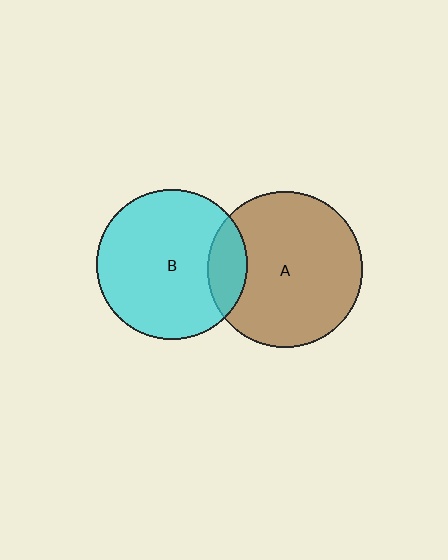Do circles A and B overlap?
Yes.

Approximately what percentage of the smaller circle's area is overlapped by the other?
Approximately 15%.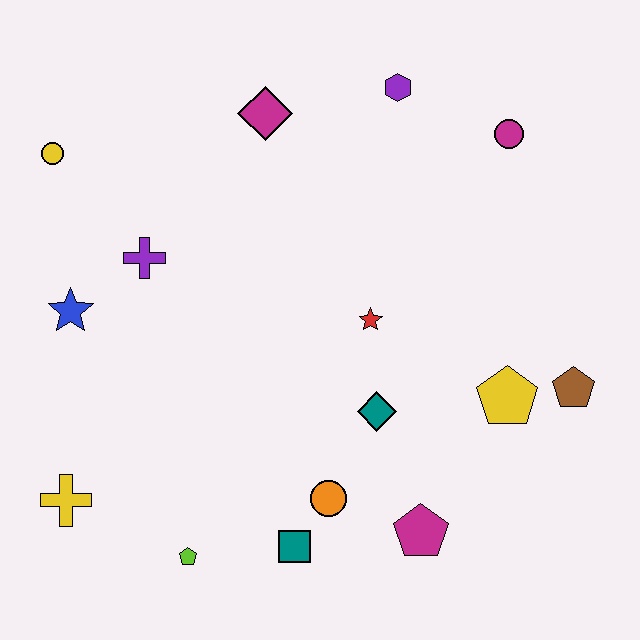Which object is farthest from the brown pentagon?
The yellow circle is farthest from the brown pentagon.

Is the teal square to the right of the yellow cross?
Yes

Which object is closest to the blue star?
The purple cross is closest to the blue star.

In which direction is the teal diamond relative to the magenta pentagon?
The teal diamond is above the magenta pentagon.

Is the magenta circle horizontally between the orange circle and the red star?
No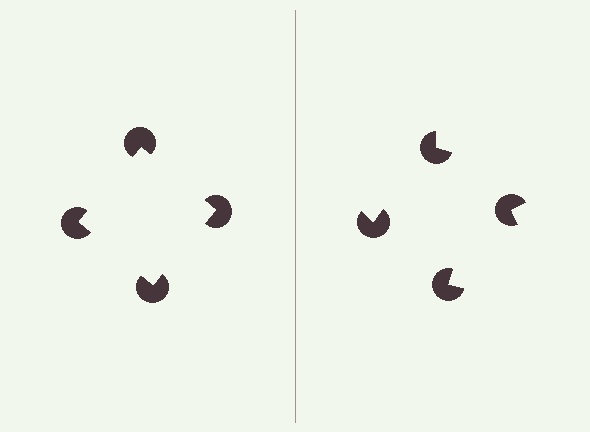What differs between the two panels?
The pac-man discs are positioned identically on both sides; only the wedge orientations differ. On the left they align to a square; on the right they are misaligned.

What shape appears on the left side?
An illusory square.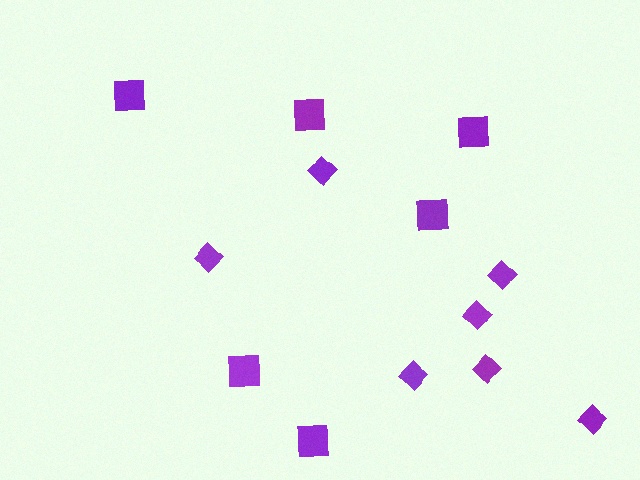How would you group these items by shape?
There are 2 groups: one group of diamonds (7) and one group of squares (6).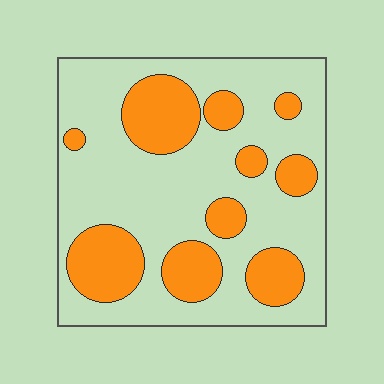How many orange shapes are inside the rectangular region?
10.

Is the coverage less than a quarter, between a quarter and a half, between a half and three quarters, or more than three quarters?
Between a quarter and a half.